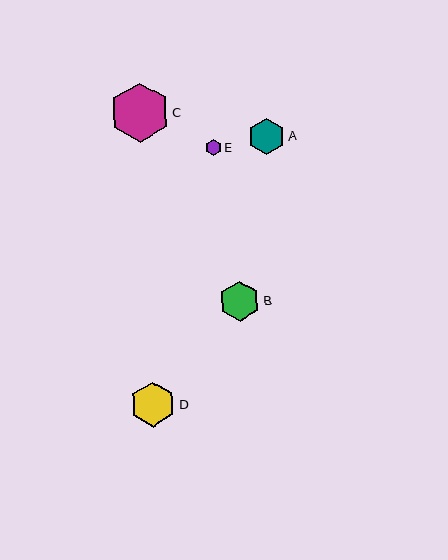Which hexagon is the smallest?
Hexagon E is the smallest with a size of approximately 15 pixels.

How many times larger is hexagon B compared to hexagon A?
Hexagon B is approximately 1.1 times the size of hexagon A.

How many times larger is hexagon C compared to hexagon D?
Hexagon C is approximately 1.3 times the size of hexagon D.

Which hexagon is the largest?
Hexagon C is the largest with a size of approximately 59 pixels.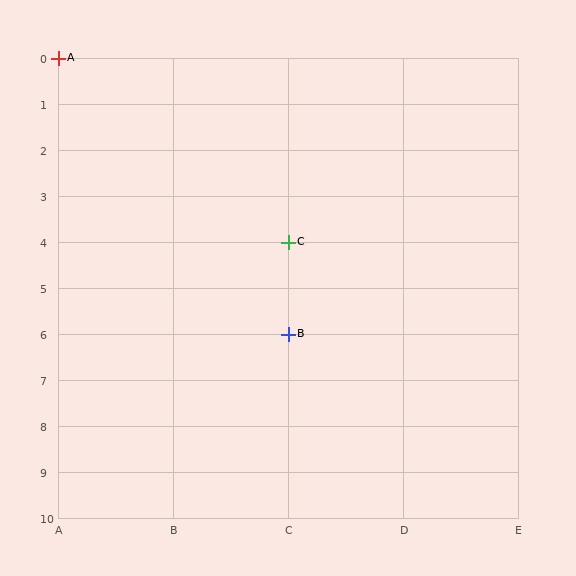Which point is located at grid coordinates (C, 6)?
Point B is at (C, 6).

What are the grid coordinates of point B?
Point B is at grid coordinates (C, 6).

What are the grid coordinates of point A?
Point A is at grid coordinates (A, 0).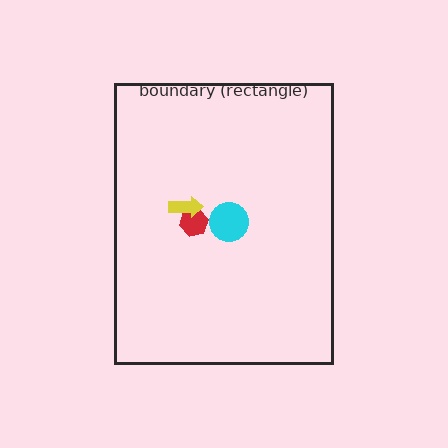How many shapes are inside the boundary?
3 inside, 0 outside.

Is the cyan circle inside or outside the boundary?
Inside.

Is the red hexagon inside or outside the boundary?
Inside.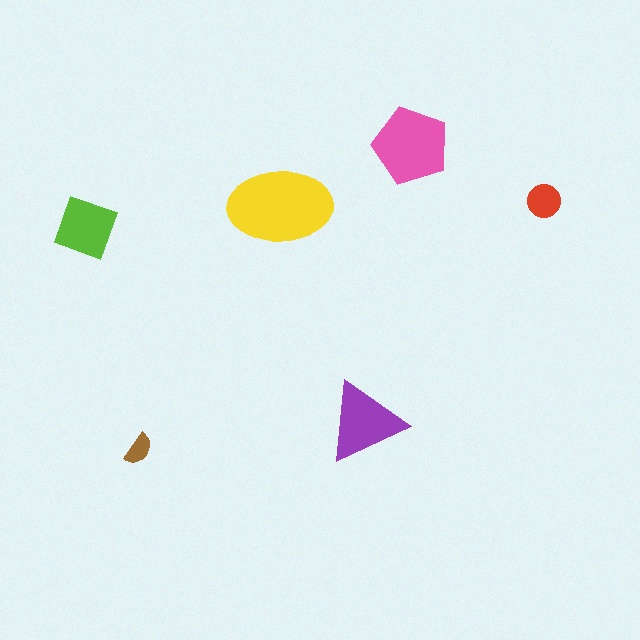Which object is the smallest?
The brown semicircle.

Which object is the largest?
The yellow ellipse.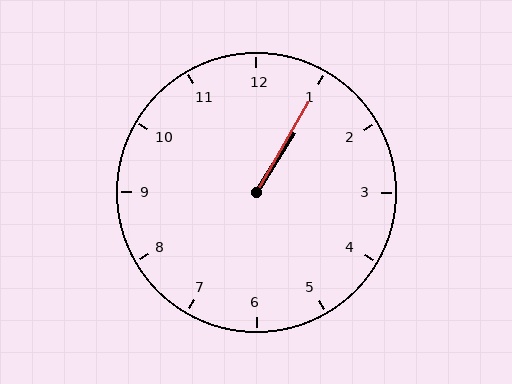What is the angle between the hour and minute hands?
Approximately 2 degrees.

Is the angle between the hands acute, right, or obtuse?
It is acute.